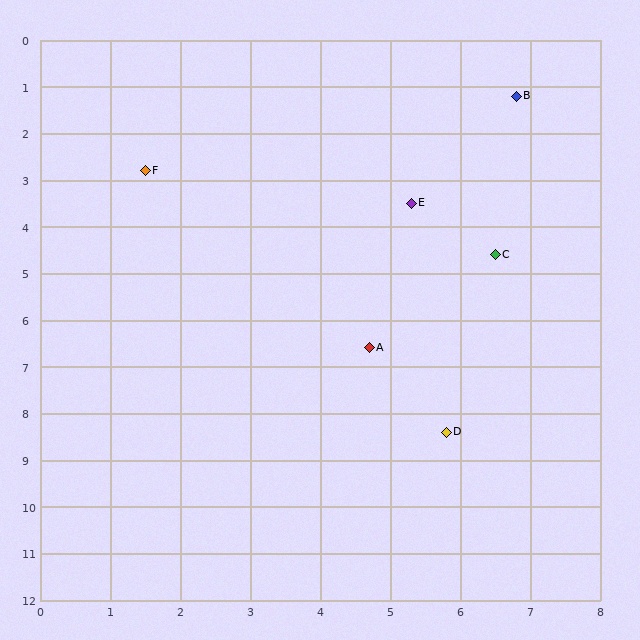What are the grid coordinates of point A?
Point A is at approximately (4.7, 6.6).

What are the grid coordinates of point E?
Point E is at approximately (5.3, 3.5).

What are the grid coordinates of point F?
Point F is at approximately (1.5, 2.8).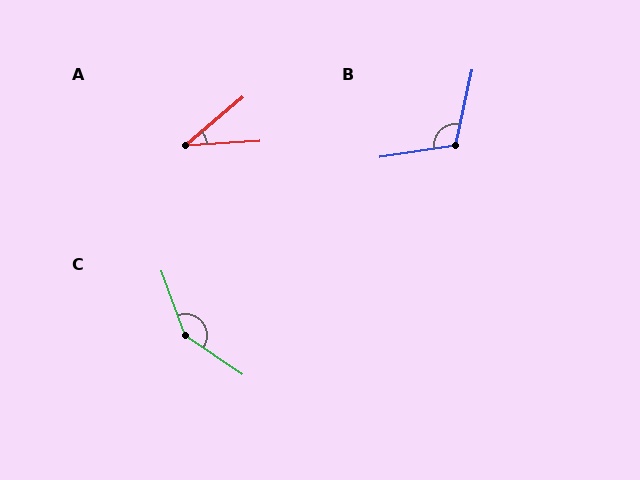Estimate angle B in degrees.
Approximately 111 degrees.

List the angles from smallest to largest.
A (37°), B (111°), C (144°).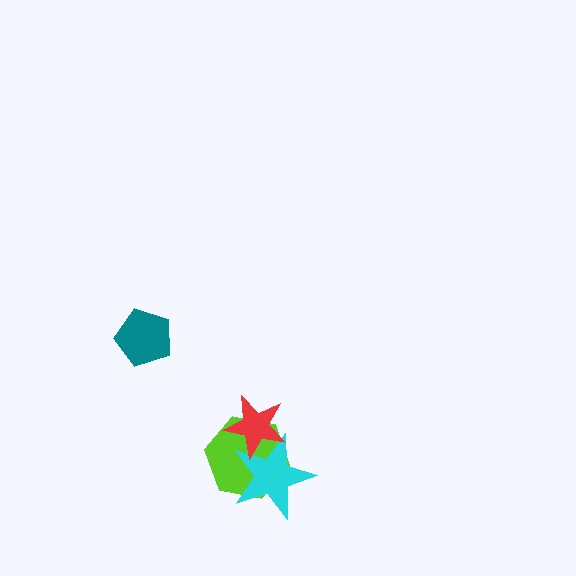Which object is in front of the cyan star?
The red star is in front of the cyan star.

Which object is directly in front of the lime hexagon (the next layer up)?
The cyan star is directly in front of the lime hexagon.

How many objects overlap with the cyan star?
2 objects overlap with the cyan star.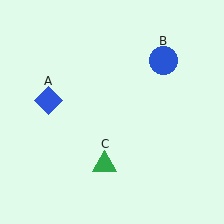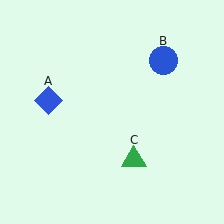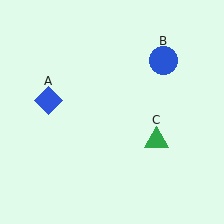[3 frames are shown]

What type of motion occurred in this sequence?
The green triangle (object C) rotated counterclockwise around the center of the scene.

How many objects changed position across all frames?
1 object changed position: green triangle (object C).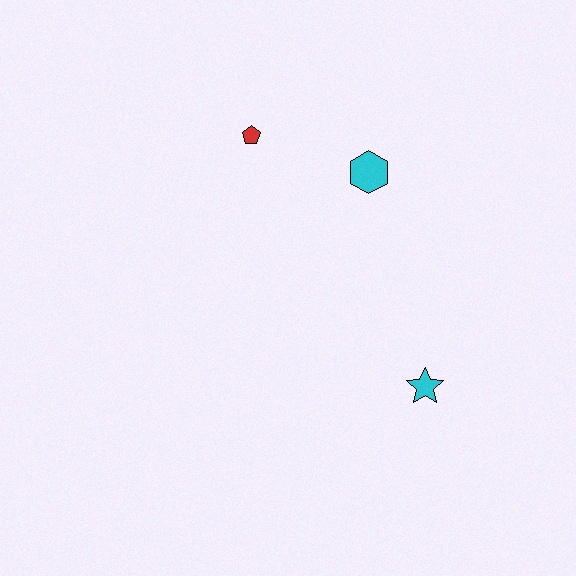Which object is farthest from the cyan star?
The red pentagon is farthest from the cyan star.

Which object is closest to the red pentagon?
The cyan hexagon is closest to the red pentagon.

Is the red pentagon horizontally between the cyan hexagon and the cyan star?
No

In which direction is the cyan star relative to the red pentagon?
The cyan star is below the red pentagon.